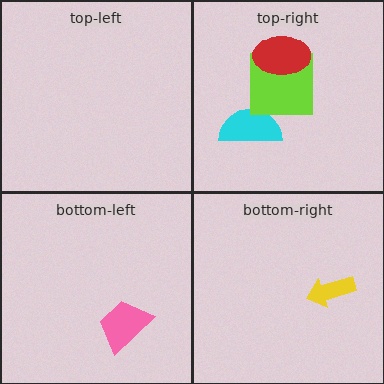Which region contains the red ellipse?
The top-right region.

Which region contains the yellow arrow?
The bottom-right region.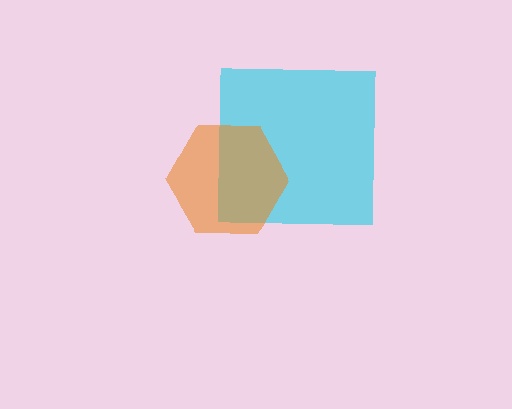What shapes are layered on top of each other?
The layered shapes are: a cyan square, an orange hexagon.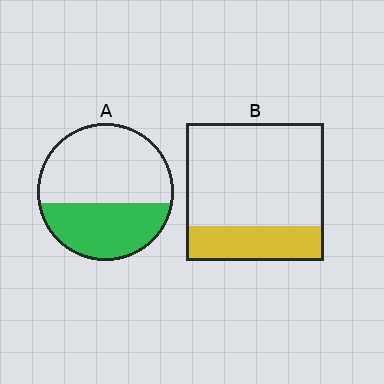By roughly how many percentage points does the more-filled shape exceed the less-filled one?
By roughly 15 percentage points (A over B).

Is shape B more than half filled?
No.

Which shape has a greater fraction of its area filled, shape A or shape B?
Shape A.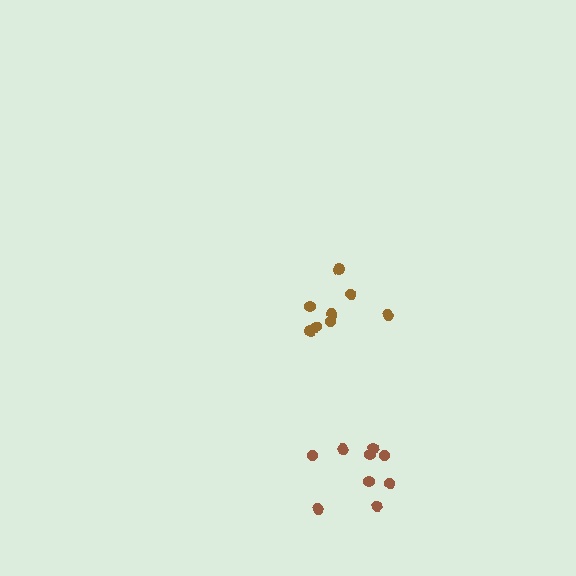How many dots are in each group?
Group 1: 9 dots, Group 2: 8 dots (17 total).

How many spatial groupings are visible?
There are 2 spatial groupings.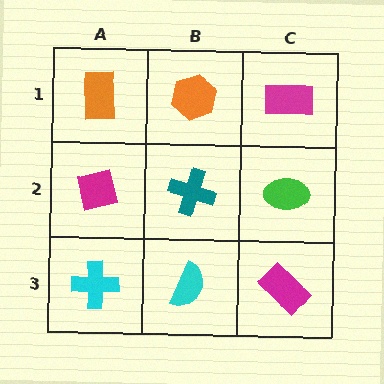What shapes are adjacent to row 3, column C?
A green ellipse (row 2, column C), a cyan semicircle (row 3, column B).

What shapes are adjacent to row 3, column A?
A magenta square (row 2, column A), a cyan semicircle (row 3, column B).